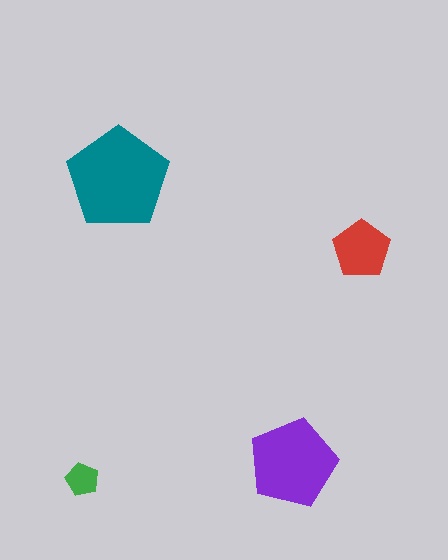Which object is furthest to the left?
The green pentagon is leftmost.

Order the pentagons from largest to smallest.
the teal one, the purple one, the red one, the green one.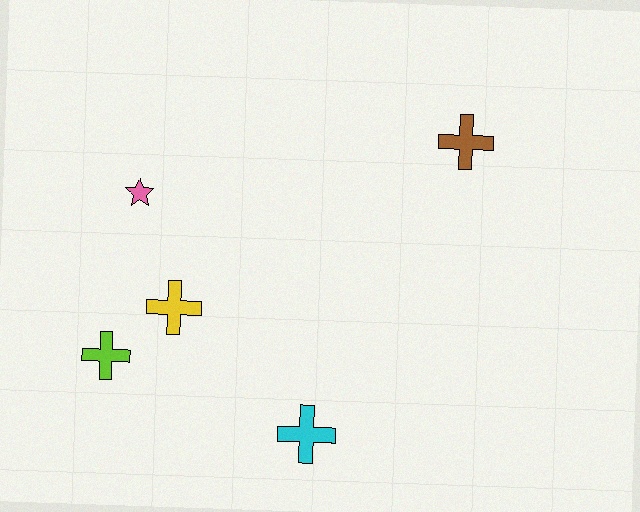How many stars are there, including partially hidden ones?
There is 1 star.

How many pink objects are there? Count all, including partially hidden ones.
There is 1 pink object.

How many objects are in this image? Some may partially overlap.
There are 5 objects.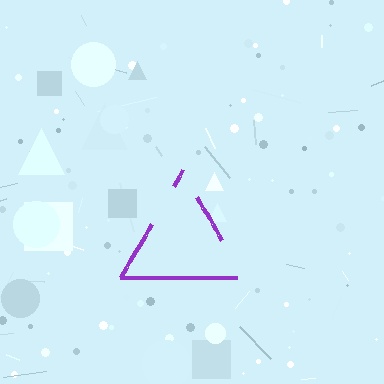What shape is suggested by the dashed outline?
The dashed outline suggests a triangle.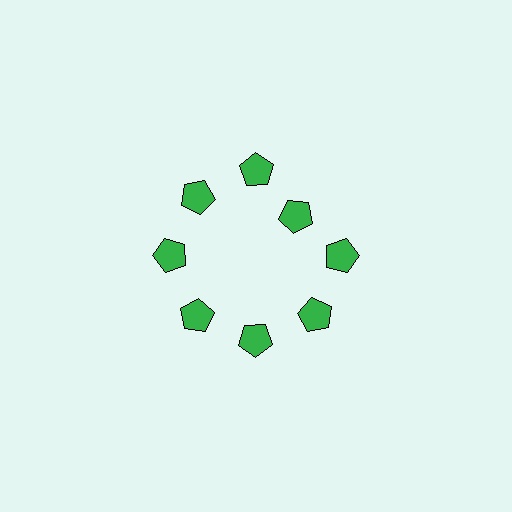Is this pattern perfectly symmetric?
No. The 8 green pentagons are arranged in a ring, but one element near the 2 o'clock position is pulled inward toward the center, breaking the 8-fold rotational symmetry.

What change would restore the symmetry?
The symmetry would be restored by moving it outward, back onto the ring so that all 8 pentagons sit at equal angles and equal distance from the center.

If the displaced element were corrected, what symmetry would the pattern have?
It would have 8-fold rotational symmetry — the pattern would map onto itself every 45 degrees.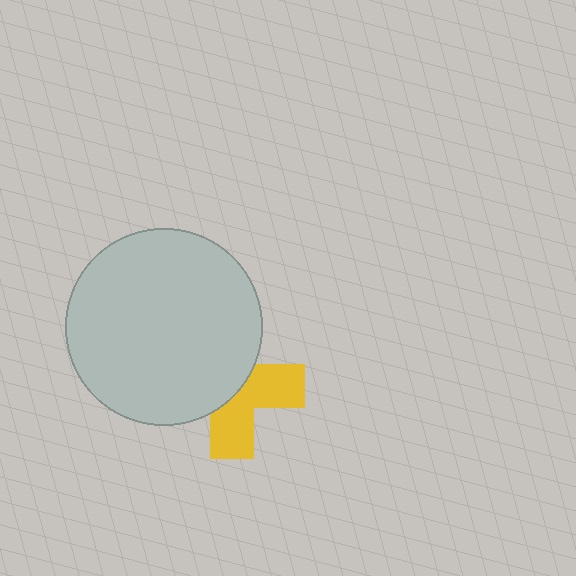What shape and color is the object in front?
The object in front is a light gray circle.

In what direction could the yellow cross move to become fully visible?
The yellow cross could move toward the lower-right. That would shift it out from behind the light gray circle entirely.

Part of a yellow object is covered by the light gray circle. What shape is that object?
It is a cross.